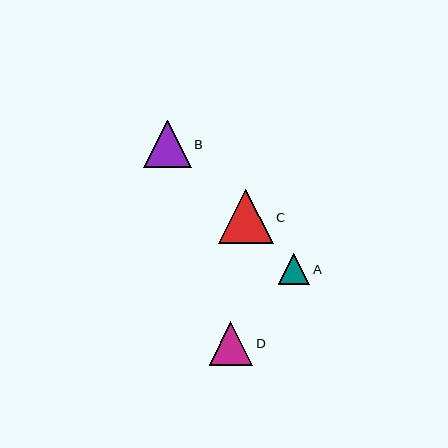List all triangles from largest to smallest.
From largest to smallest: C, B, D, A.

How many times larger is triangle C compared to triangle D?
Triangle C is approximately 1.3 times the size of triangle D.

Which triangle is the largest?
Triangle C is the largest with a size of approximately 55 pixels.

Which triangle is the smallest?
Triangle A is the smallest with a size of approximately 31 pixels.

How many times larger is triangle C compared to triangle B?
Triangle C is approximately 1.2 times the size of triangle B.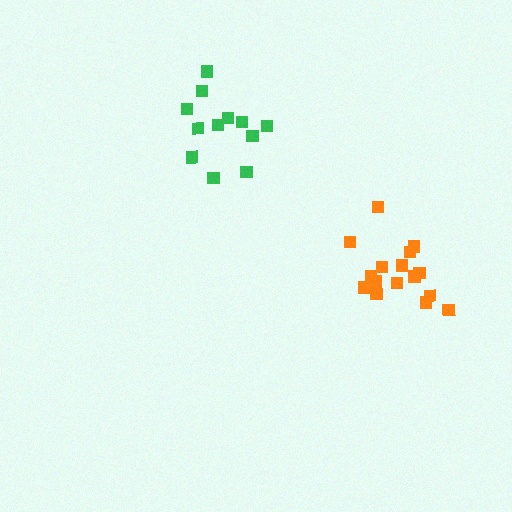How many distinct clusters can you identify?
There are 2 distinct clusters.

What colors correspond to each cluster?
The clusters are colored: orange, green.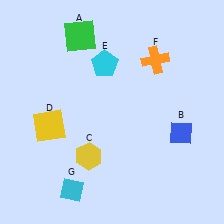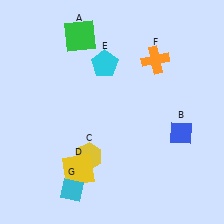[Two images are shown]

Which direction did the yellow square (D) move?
The yellow square (D) moved down.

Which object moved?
The yellow square (D) moved down.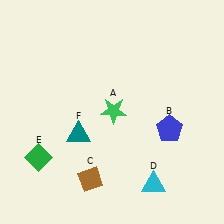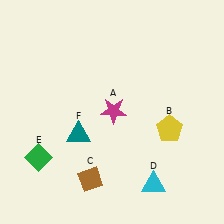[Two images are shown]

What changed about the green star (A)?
In Image 1, A is green. In Image 2, it changed to magenta.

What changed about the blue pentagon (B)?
In Image 1, B is blue. In Image 2, it changed to yellow.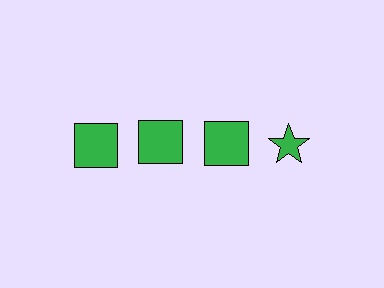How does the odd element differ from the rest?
It has a different shape: star instead of square.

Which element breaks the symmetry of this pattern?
The green star in the top row, second from right column breaks the symmetry. All other shapes are green squares.